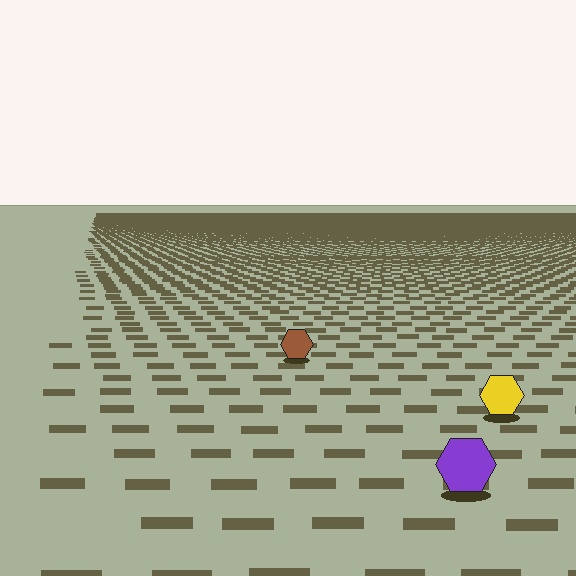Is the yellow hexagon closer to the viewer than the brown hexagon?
Yes. The yellow hexagon is closer — you can tell from the texture gradient: the ground texture is coarser near it.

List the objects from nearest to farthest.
From nearest to farthest: the purple hexagon, the yellow hexagon, the brown hexagon.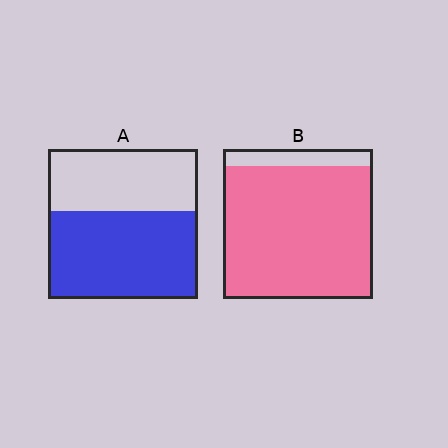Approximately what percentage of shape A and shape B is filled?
A is approximately 60% and B is approximately 90%.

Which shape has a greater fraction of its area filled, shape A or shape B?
Shape B.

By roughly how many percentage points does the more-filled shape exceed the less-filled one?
By roughly 30 percentage points (B over A).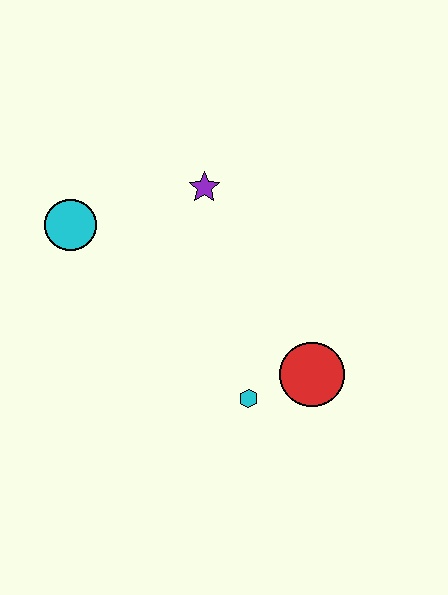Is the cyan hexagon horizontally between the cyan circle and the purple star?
No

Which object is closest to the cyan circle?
The purple star is closest to the cyan circle.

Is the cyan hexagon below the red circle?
Yes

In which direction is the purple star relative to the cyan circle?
The purple star is to the right of the cyan circle.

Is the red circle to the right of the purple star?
Yes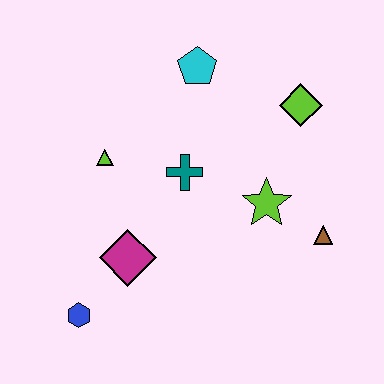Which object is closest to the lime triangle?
The teal cross is closest to the lime triangle.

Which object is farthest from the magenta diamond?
The lime diamond is farthest from the magenta diamond.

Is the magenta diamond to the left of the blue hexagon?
No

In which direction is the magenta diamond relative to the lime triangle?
The magenta diamond is below the lime triangle.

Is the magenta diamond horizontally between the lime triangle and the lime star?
Yes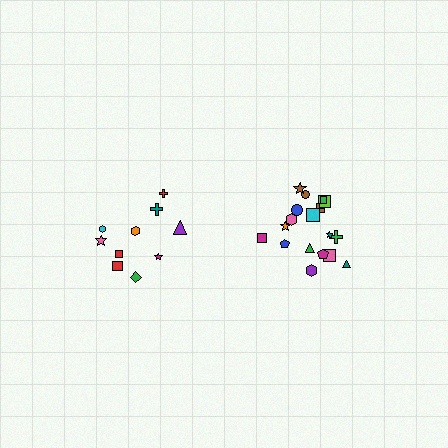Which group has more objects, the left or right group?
The right group.